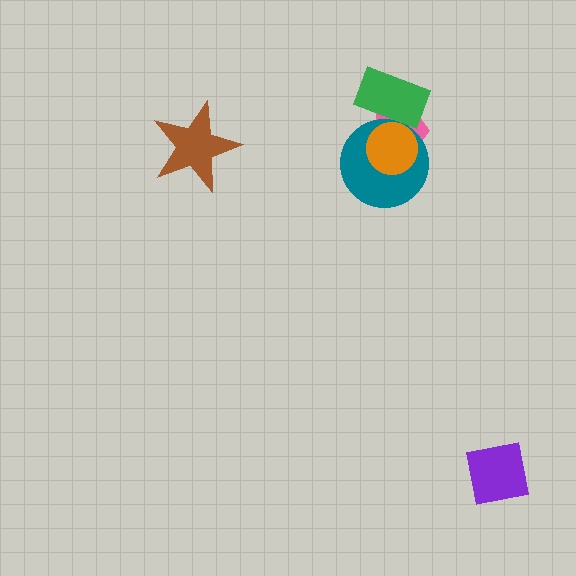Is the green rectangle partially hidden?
No, no other shape covers it.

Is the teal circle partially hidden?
Yes, it is partially covered by another shape.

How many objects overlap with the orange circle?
3 objects overlap with the orange circle.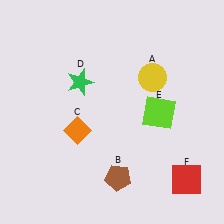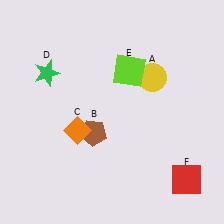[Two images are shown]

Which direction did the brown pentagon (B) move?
The brown pentagon (B) moved up.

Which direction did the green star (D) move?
The green star (D) moved left.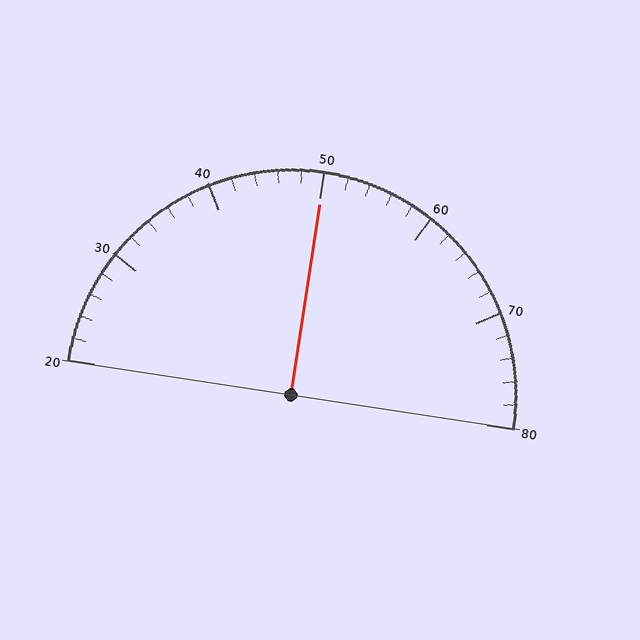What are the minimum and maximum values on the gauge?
The gauge ranges from 20 to 80.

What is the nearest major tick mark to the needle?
The nearest major tick mark is 50.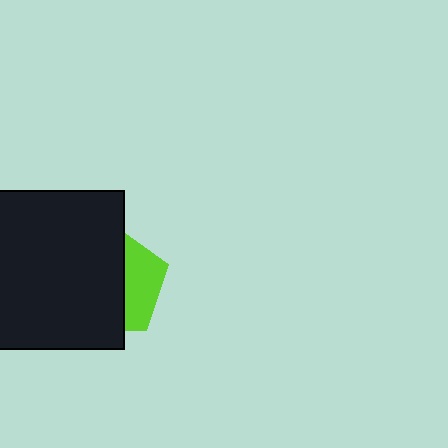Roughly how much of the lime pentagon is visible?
A small part of it is visible (roughly 33%).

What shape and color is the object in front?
The object in front is a black square.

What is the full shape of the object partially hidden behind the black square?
The partially hidden object is a lime pentagon.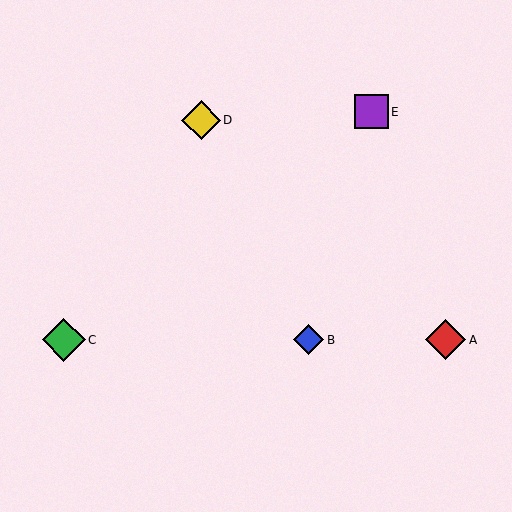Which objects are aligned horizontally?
Objects A, B, C are aligned horizontally.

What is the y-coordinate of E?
Object E is at y≈112.